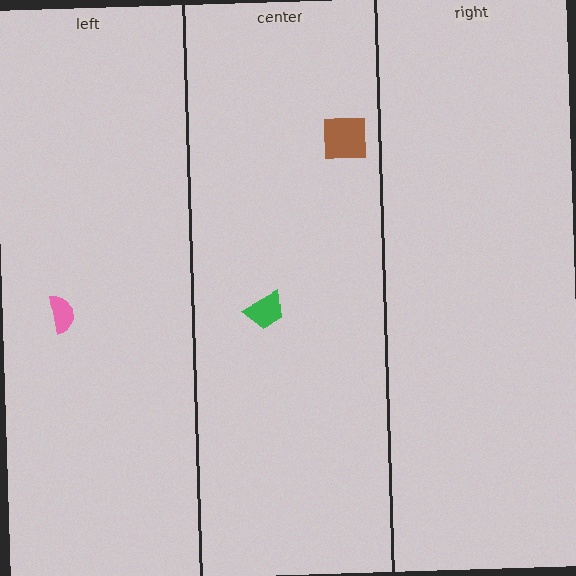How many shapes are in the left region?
1.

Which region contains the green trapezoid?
The center region.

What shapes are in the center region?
The brown square, the green trapezoid.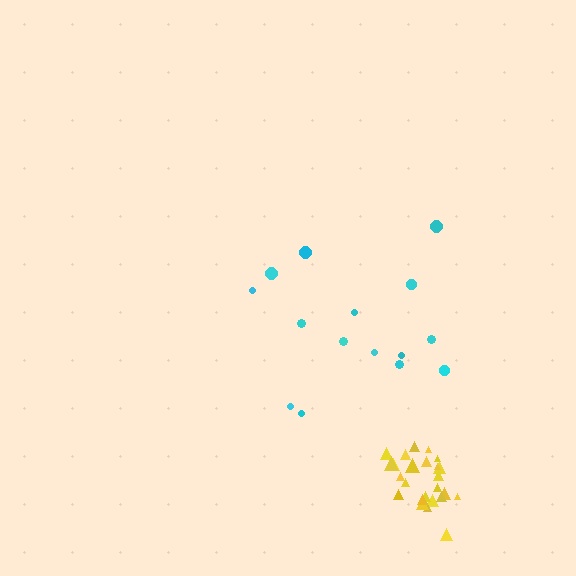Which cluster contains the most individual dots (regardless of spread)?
Yellow (25).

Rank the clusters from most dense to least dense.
yellow, cyan.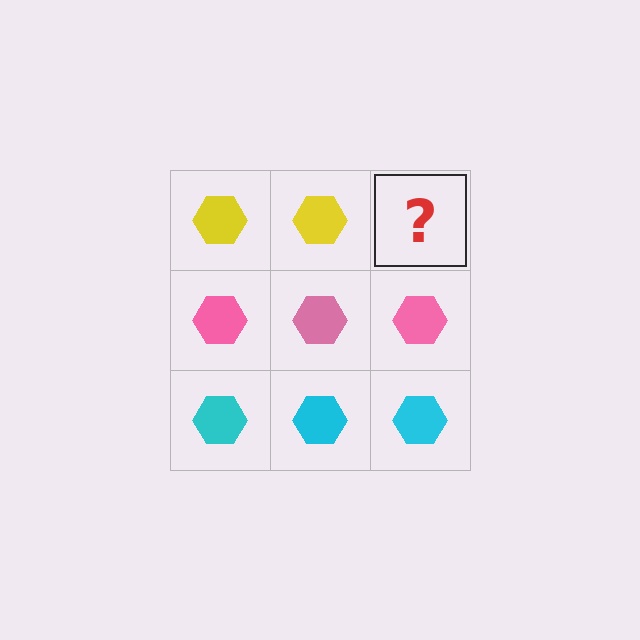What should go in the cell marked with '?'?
The missing cell should contain a yellow hexagon.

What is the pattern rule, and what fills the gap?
The rule is that each row has a consistent color. The gap should be filled with a yellow hexagon.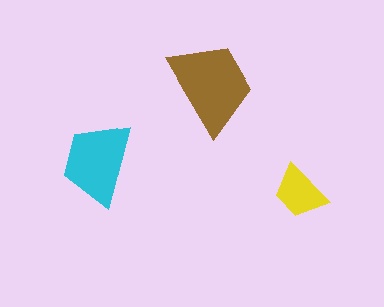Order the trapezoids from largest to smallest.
the brown one, the cyan one, the yellow one.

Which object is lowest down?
The yellow trapezoid is bottommost.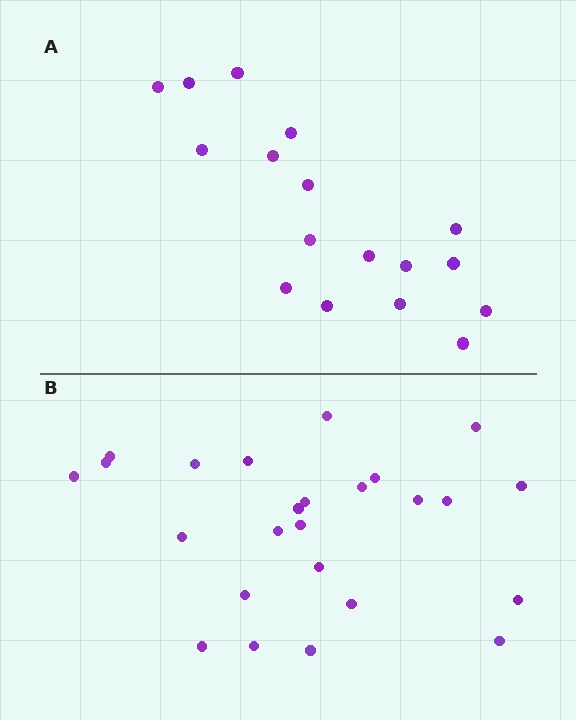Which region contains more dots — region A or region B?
Region B (the bottom region) has more dots.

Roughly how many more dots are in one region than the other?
Region B has roughly 8 or so more dots than region A.